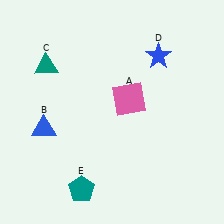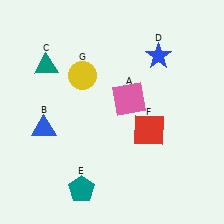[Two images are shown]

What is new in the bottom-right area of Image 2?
A red square (F) was added in the bottom-right area of Image 2.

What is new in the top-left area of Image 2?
A yellow circle (G) was added in the top-left area of Image 2.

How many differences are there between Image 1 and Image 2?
There are 2 differences between the two images.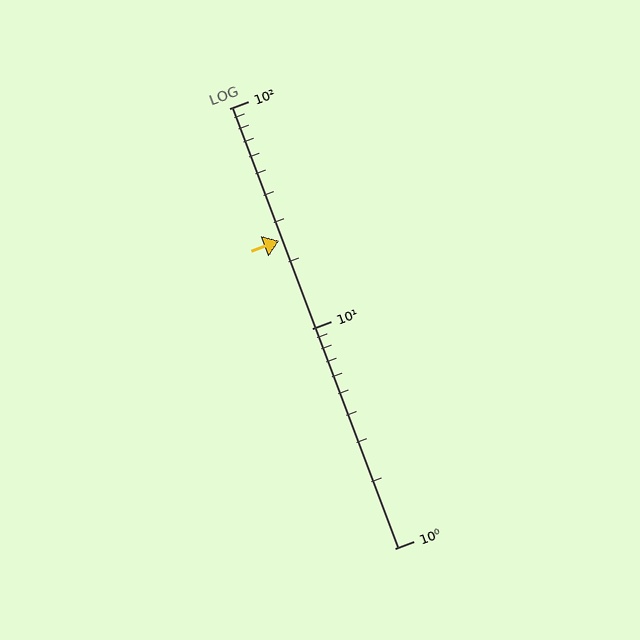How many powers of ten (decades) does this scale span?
The scale spans 2 decades, from 1 to 100.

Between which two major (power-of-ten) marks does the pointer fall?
The pointer is between 10 and 100.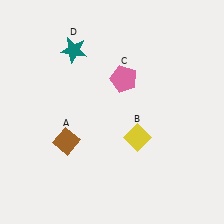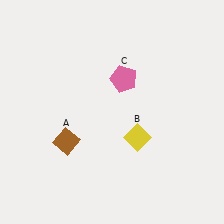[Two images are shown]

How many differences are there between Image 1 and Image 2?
There is 1 difference between the two images.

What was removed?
The teal star (D) was removed in Image 2.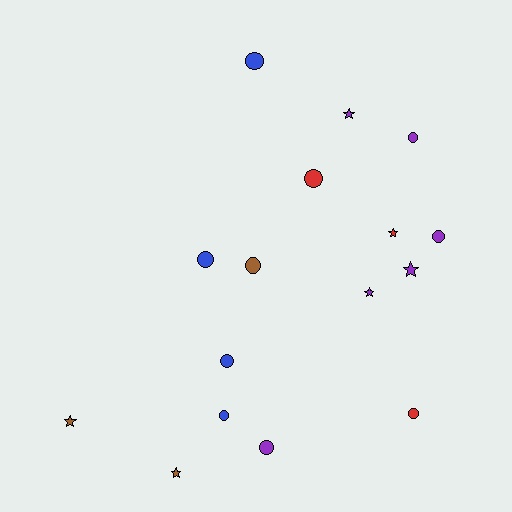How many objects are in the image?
There are 16 objects.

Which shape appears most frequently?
Circle, with 10 objects.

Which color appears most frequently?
Purple, with 6 objects.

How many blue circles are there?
There are 4 blue circles.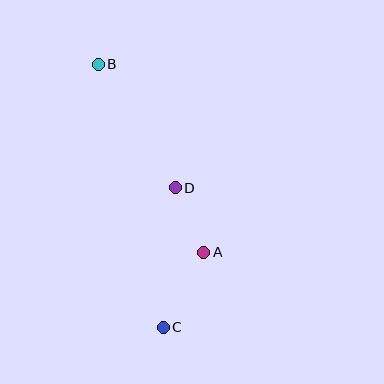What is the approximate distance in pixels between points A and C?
The distance between A and C is approximately 85 pixels.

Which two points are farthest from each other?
Points B and C are farthest from each other.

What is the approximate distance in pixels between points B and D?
The distance between B and D is approximately 146 pixels.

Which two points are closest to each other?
Points A and D are closest to each other.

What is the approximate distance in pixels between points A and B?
The distance between A and B is approximately 216 pixels.